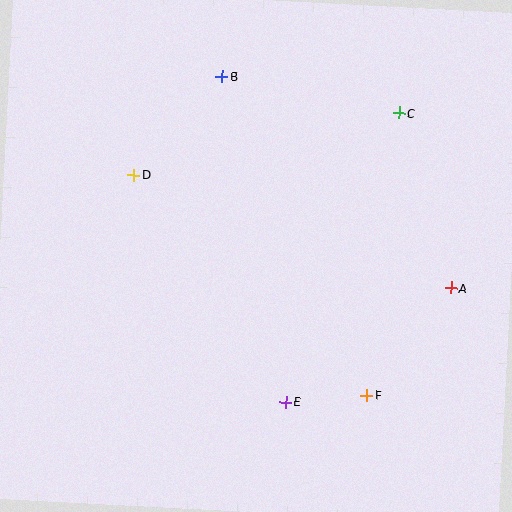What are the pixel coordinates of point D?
Point D is at (134, 175).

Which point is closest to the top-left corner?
Point D is closest to the top-left corner.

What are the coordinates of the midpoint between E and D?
The midpoint between E and D is at (210, 288).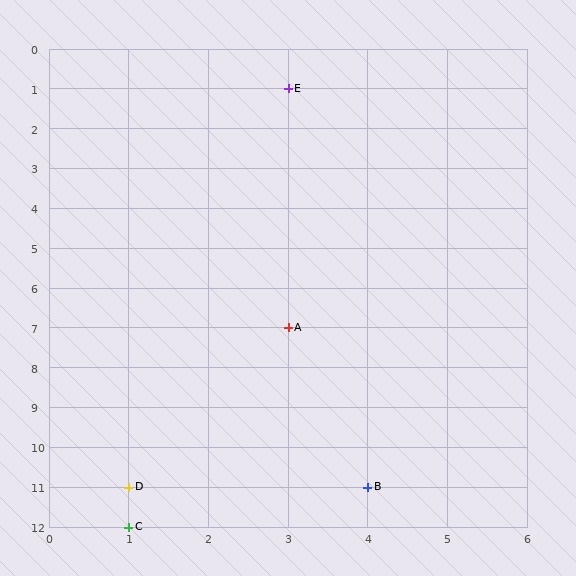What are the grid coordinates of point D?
Point D is at grid coordinates (1, 11).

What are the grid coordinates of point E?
Point E is at grid coordinates (3, 1).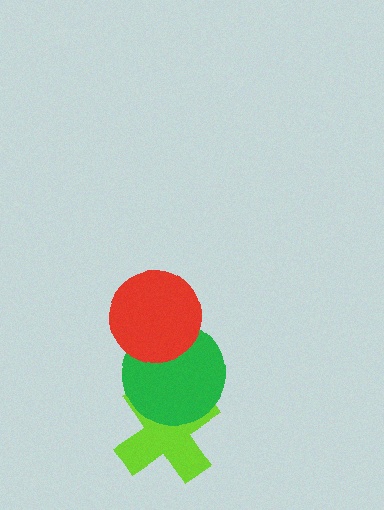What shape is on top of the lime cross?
The green circle is on top of the lime cross.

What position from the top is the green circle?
The green circle is 2nd from the top.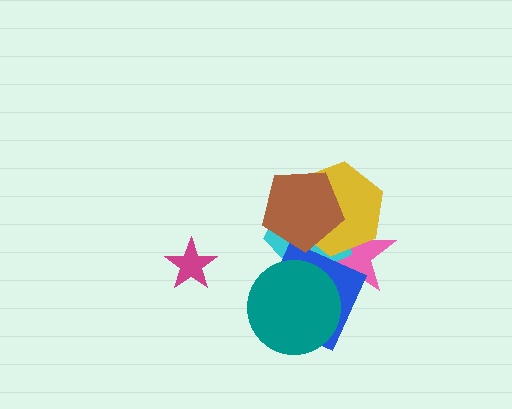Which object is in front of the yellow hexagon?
The brown pentagon is in front of the yellow hexagon.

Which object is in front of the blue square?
The teal circle is in front of the blue square.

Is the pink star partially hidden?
Yes, it is partially covered by another shape.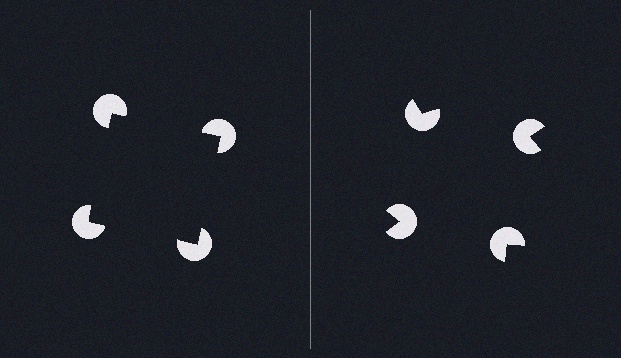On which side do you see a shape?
An illusory square appears on the left side. On the right side the wedge cuts are rotated, so no coherent shape forms.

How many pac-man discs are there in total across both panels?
8 — 4 on each side.